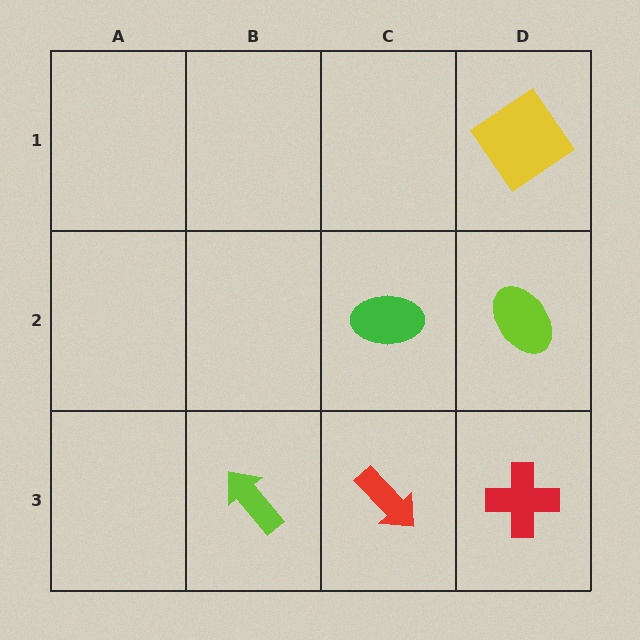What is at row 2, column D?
A lime ellipse.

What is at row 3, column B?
A lime arrow.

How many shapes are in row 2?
2 shapes.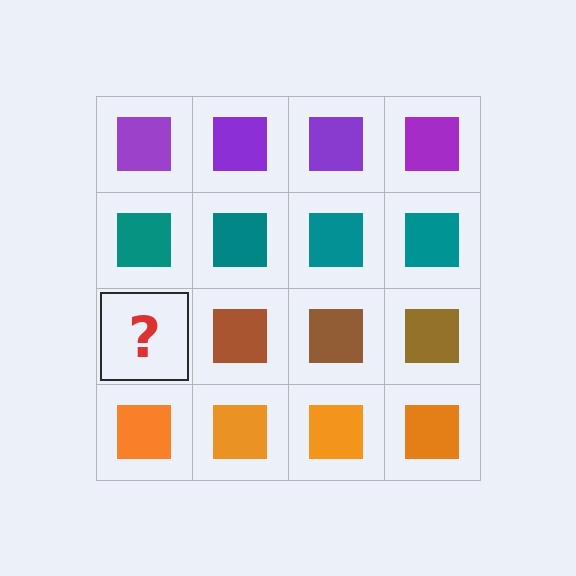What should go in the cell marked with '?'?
The missing cell should contain a brown square.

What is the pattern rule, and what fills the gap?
The rule is that each row has a consistent color. The gap should be filled with a brown square.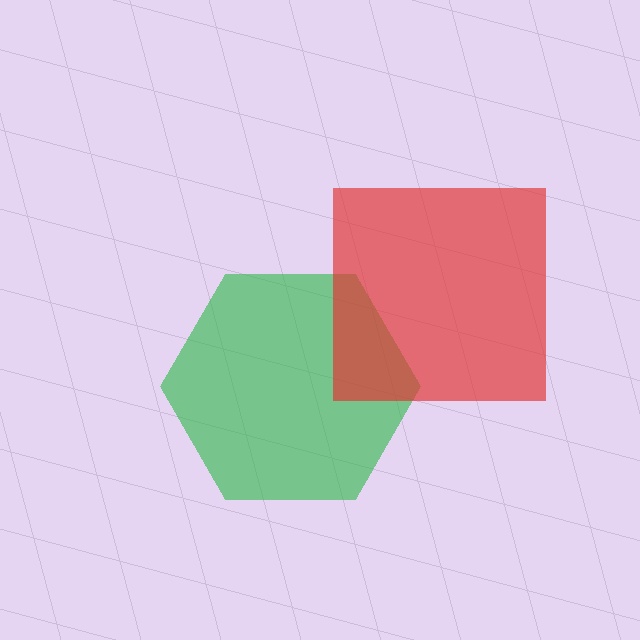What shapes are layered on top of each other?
The layered shapes are: a green hexagon, a red square.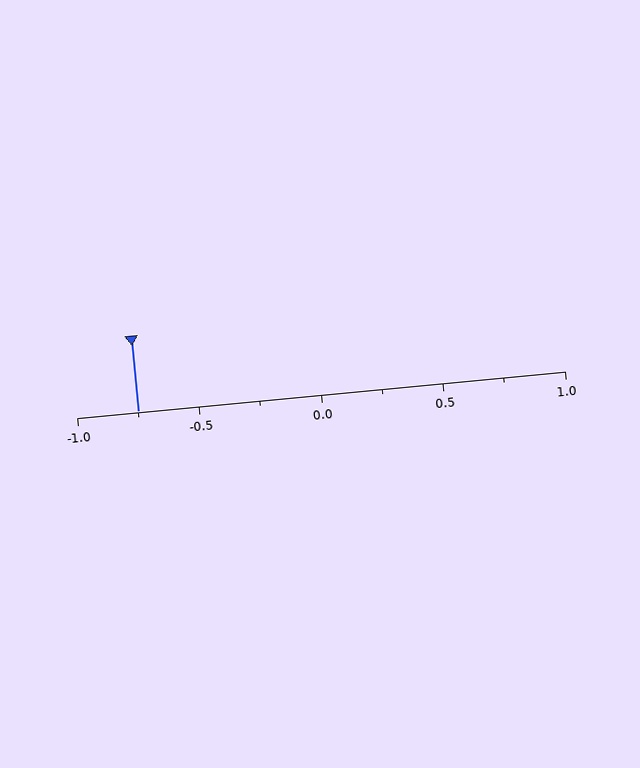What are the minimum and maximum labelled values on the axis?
The axis runs from -1.0 to 1.0.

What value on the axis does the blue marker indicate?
The marker indicates approximately -0.75.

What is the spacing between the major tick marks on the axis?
The major ticks are spaced 0.5 apart.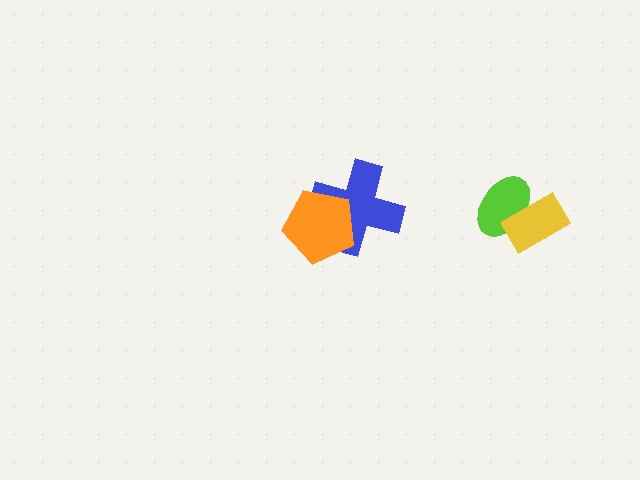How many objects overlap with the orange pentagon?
1 object overlaps with the orange pentagon.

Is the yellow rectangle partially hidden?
No, no other shape covers it.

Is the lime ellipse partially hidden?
Yes, it is partially covered by another shape.